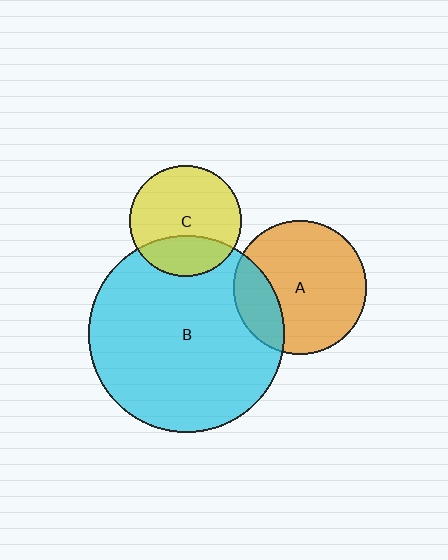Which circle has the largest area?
Circle B (cyan).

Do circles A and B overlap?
Yes.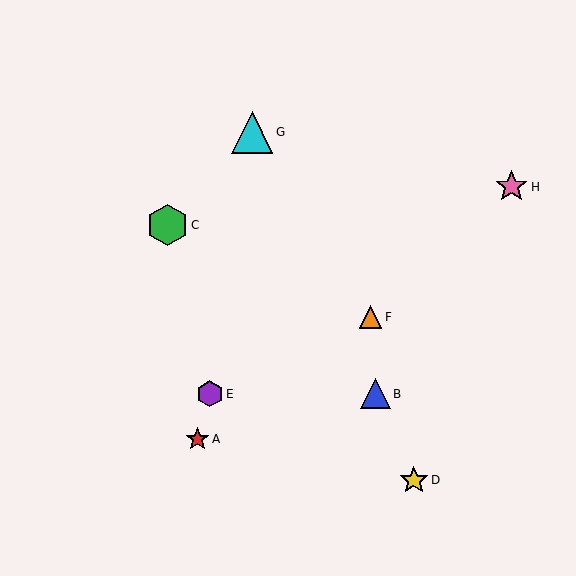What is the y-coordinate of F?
Object F is at y≈317.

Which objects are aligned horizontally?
Objects B, E are aligned horizontally.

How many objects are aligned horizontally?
2 objects (B, E) are aligned horizontally.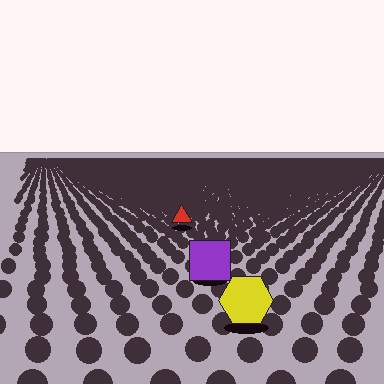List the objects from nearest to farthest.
From nearest to farthest: the yellow hexagon, the purple square, the red triangle.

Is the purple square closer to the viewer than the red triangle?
Yes. The purple square is closer — you can tell from the texture gradient: the ground texture is coarser near it.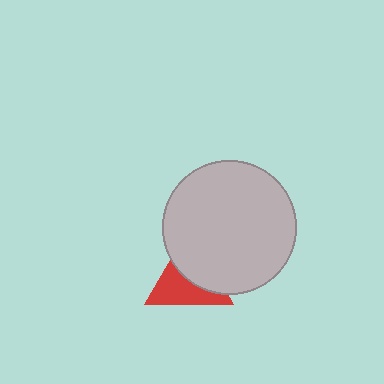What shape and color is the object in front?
The object in front is a light gray circle.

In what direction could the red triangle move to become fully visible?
The red triangle could move toward the lower-left. That would shift it out from behind the light gray circle entirely.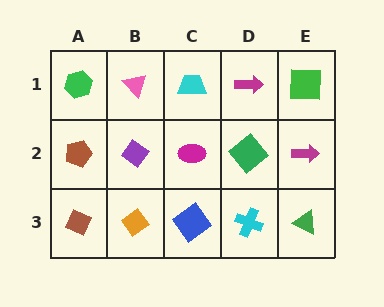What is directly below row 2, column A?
A brown diamond.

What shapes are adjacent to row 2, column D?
A magenta arrow (row 1, column D), a cyan cross (row 3, column D), a magenta ellipse (row 2, column C), a magenta arrow (row 2, column E).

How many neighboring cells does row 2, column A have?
3.